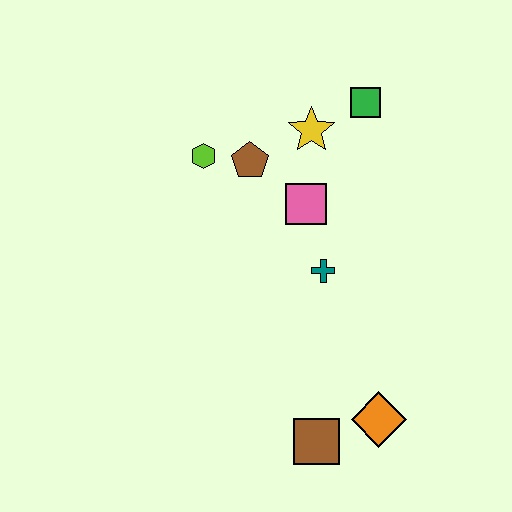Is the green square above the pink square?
Yes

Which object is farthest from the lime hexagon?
The orange diamond is farthest from the lime hexagon.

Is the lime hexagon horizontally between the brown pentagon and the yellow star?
No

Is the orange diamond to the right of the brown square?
Yes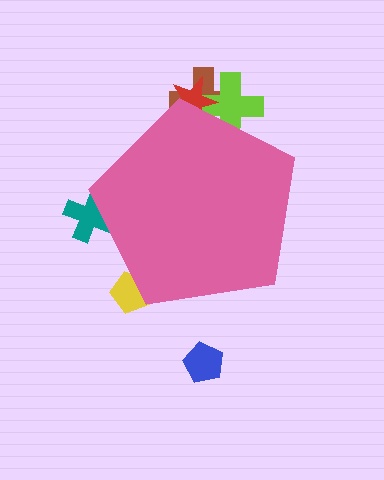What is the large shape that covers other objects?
A pink pentagon.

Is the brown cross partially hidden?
Yes, the brown cross is partially hidden behind the pink pentagon.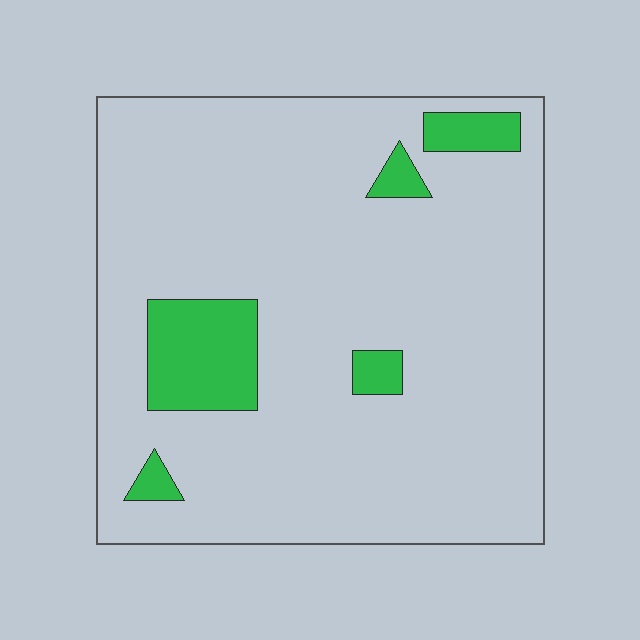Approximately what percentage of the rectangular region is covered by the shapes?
Approximately 10%.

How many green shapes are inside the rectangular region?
5.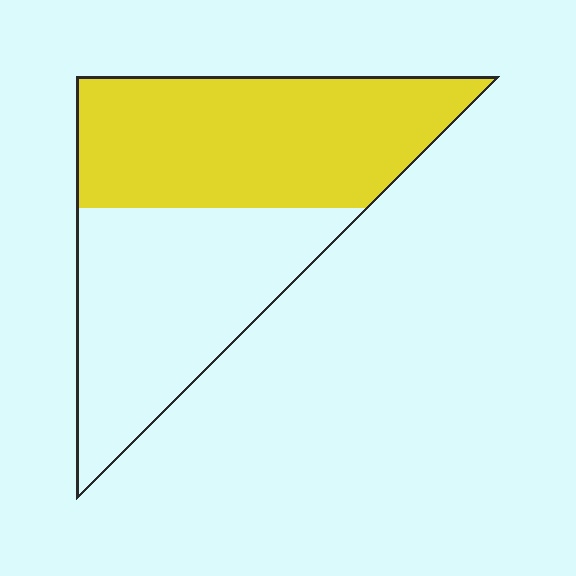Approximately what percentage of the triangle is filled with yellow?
Approximately 55%.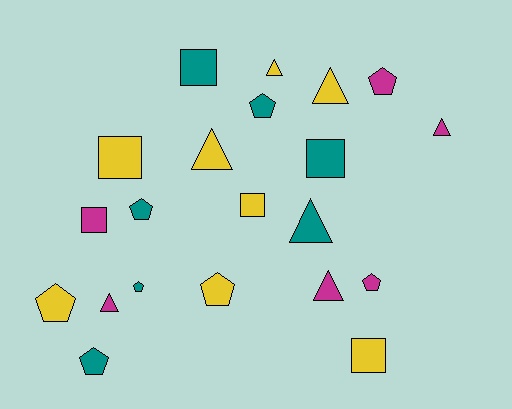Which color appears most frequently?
Yellow, with 8 objects.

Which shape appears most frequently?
Pentagon, with 8 objects.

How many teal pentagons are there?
There are 4 teal pentagons.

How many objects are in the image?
There are 21 objects.